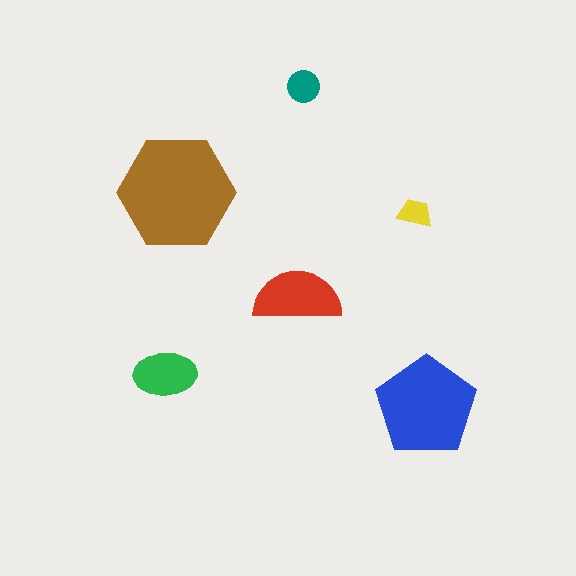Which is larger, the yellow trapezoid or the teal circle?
The teal circle.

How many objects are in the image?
There are 6 objects in the image.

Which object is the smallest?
The yellow trapezoid.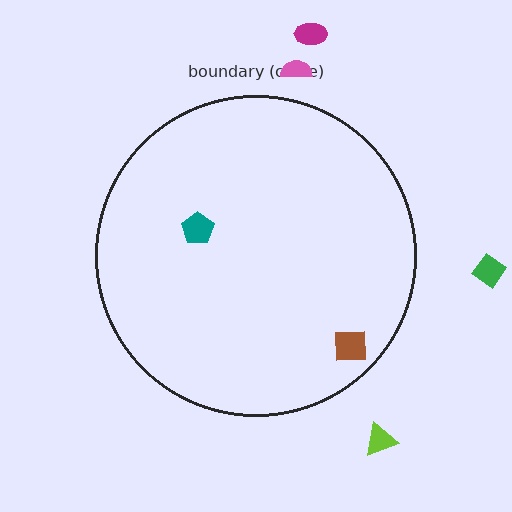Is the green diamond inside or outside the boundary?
Outside.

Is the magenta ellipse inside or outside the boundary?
Outside.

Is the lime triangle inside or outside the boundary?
Outside.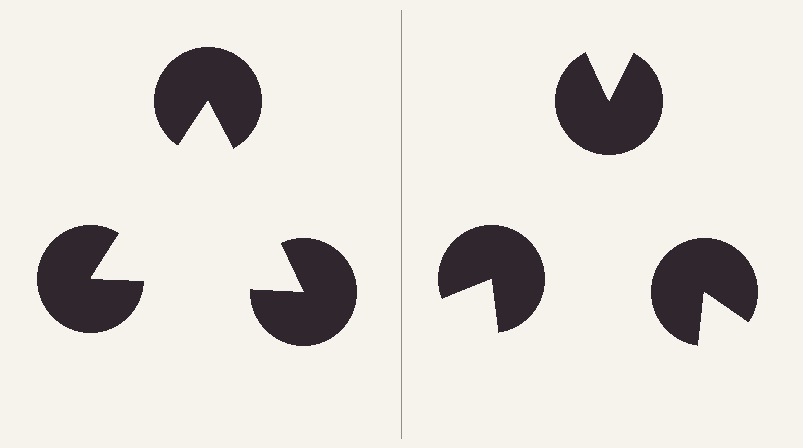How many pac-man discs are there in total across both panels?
6 — 3 on each side.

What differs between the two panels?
The pac-man discs are positioned identically on both sides; only the wedge orientations differ. On the left they align to a triangle; on the right they are misaligned.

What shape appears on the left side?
An illusory triangle.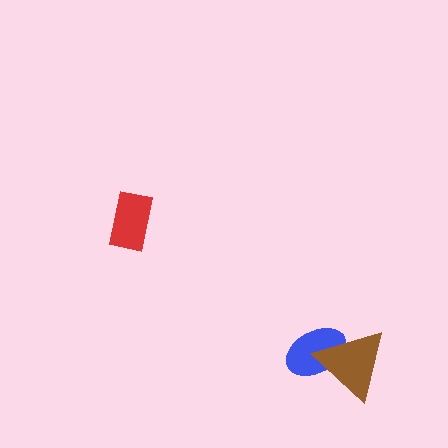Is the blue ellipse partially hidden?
Yes, it is partially covered by another shape.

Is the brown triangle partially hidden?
No, no other shape covers it.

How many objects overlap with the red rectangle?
0 objects overlap with the red rectangle.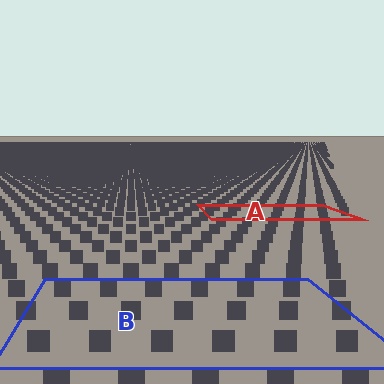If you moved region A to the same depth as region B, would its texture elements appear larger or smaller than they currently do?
They would appear larger. At a closer depth, the same texture elements are projected at a bigger on-screen size.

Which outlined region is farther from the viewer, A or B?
Region A is farther from the viewer — the texture elements inside it appear smaller and more densely packed.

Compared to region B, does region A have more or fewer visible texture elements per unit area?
Region A has more texture elements per unit area — they are packed more densely because it is farther away.